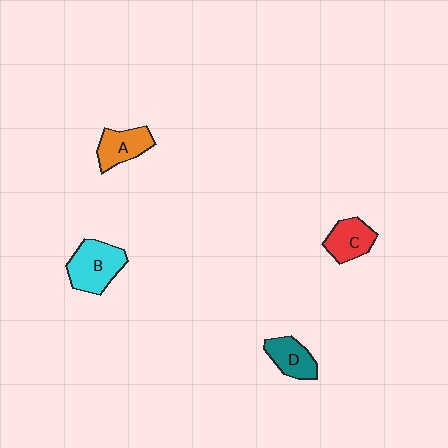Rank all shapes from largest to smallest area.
From largest to smallest: B (cyan), A (orange), C (red), D (teal).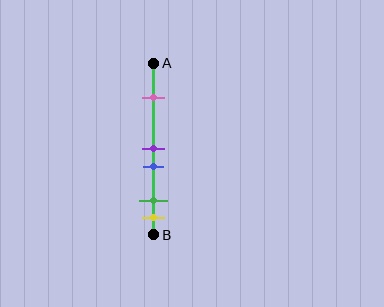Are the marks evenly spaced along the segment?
No, the marks are not evenly spaced.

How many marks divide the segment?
There are 5 marks dividing the segment.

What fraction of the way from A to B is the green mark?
The green mark is approximately 80% (0.8) of the way from A to B.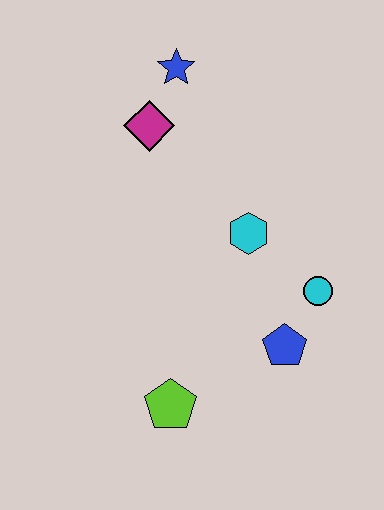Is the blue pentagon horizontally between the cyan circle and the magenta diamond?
Yes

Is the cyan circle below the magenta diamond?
Yes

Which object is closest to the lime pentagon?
The blue pentagon is closest to the lime pentagon.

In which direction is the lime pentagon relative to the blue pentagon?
The lime pentagon is to the left of the blue pentagon.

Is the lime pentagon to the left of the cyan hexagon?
Yes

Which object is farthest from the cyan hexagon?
The lime pentagon is farthest from the cyan hexagon.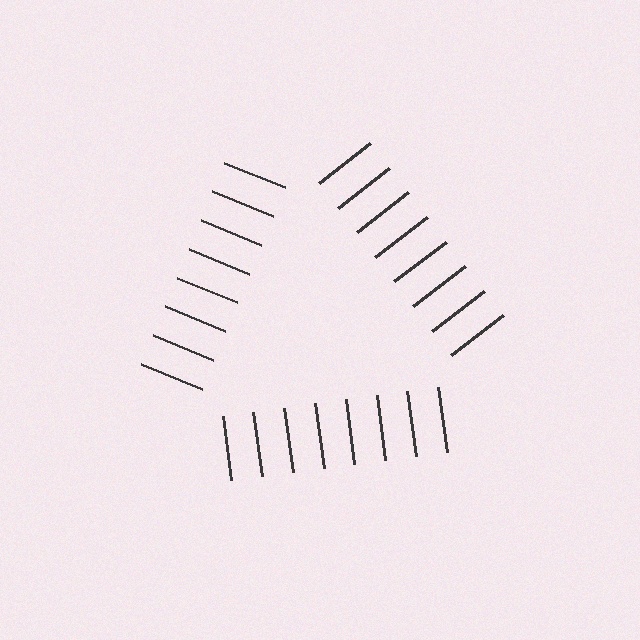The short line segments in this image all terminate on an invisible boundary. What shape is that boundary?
An illusory triangle — the line segments terminate on its edges but no continuous stroke is drawn.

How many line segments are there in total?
24 — 8 along each of the 3 edges.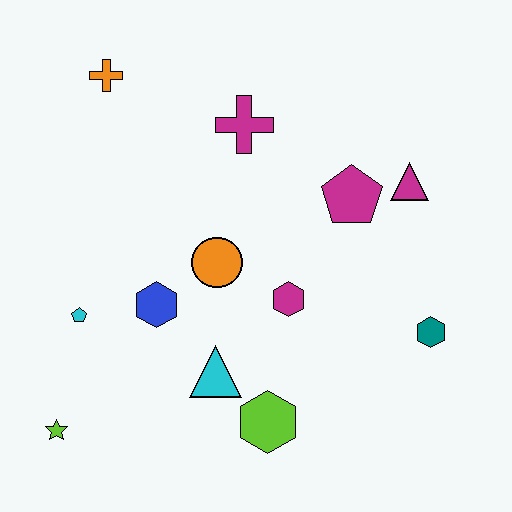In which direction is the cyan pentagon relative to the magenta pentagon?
The cyan pentagon is to the left of the magenta pentagon.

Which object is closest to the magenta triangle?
The magenta pentagon is closest to the magenta triangle.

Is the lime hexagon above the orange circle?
No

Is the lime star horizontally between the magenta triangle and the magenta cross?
No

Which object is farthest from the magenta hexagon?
The orange cross is farthest from the magenta hexagon.